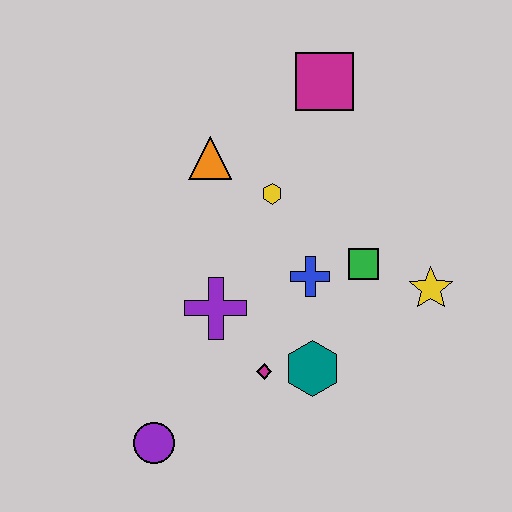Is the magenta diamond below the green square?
Yes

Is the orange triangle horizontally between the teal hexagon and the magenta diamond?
No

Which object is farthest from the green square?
The purple circle is farthest from the green square.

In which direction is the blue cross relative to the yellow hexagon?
The blue cross is below the yellow hexagon.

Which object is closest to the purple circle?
The magenta diamond is closest to the purple circle.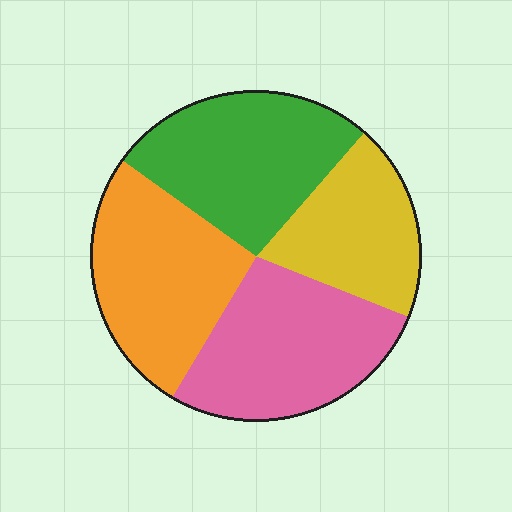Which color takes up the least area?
Yellow, at roughly 20%.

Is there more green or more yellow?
Green.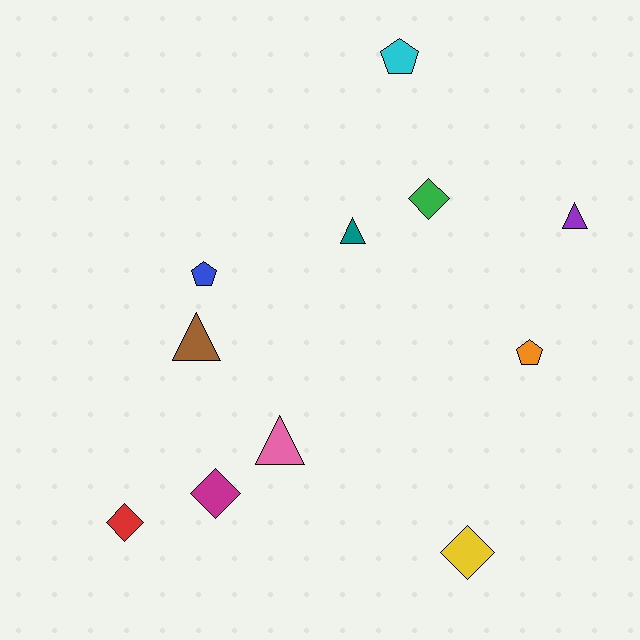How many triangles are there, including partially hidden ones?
There are 4 triangles.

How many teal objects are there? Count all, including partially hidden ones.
There is 1 teal object.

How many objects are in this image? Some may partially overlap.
There are 11 objects.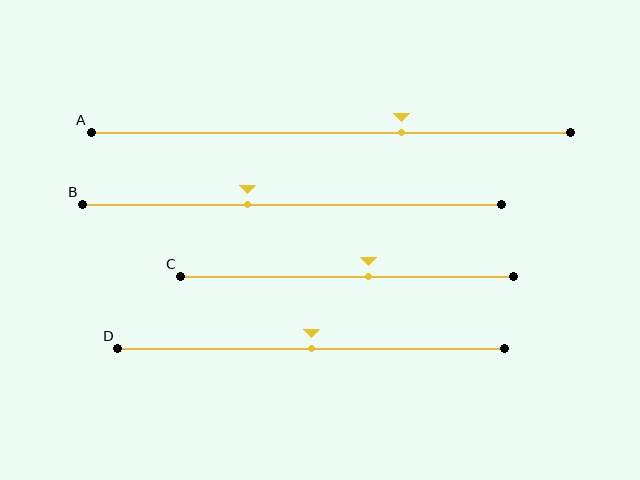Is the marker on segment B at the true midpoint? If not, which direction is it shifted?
No, the marker on segment B is shifted to the left by about 11% of the segment length.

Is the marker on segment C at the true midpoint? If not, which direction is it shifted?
No, the marker on segment C is shifted to the right by about 7% of the segment length.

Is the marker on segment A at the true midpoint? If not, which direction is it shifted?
No, the marker on segment A is shifted to the right by about 15% of the segment length.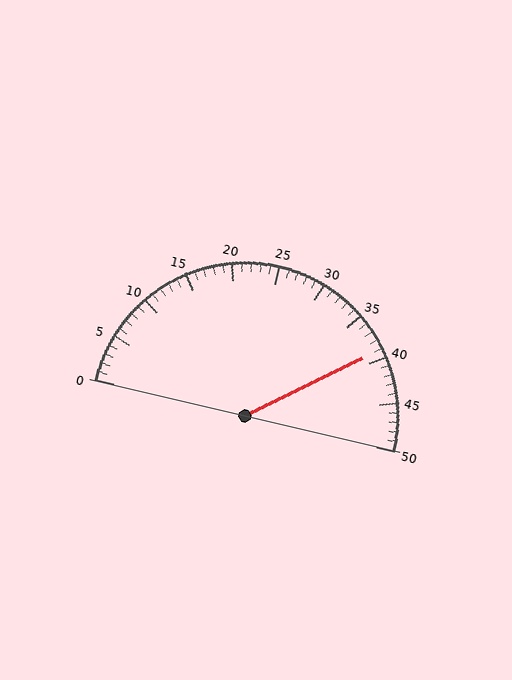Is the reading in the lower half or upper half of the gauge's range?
The reading is in the upper half of the range (0 to 50).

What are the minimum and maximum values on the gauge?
The gauge ranges from 0 to 50.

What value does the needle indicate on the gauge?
The needle indicates approximately 39.